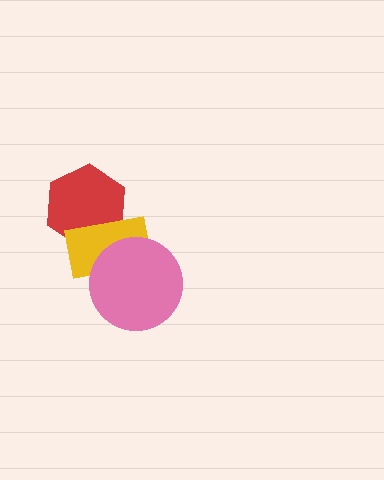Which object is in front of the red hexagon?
The yellow rectangle is in front of the red hexagon.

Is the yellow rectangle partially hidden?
Yes, it is partially covered by another shape.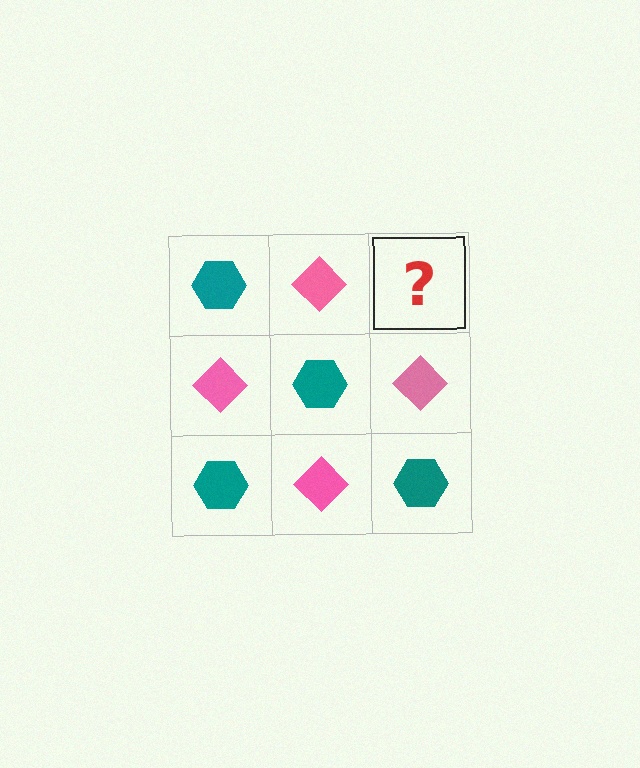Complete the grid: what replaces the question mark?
The question mark should be replaced with a teal hexagon.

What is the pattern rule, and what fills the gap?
The rule is that it alternates teal hexagon and pink diamond in a checkerboard pattern. The gap should be filled with a teal hexagon.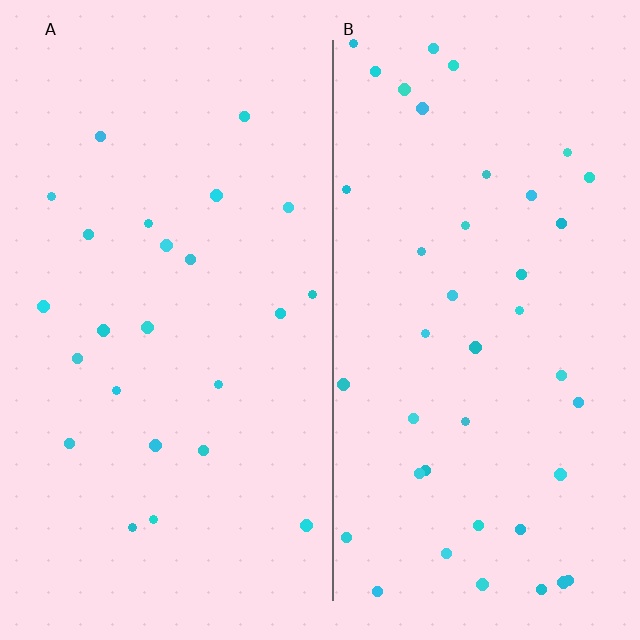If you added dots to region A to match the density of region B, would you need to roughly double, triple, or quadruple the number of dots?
Approximately double.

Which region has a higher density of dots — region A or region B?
B (the right).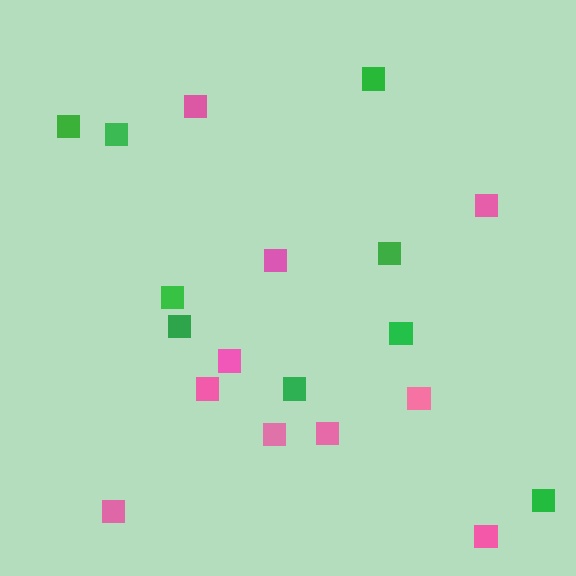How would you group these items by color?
There are 2 groups: one group of green squares (9) and one group of pink squares (10).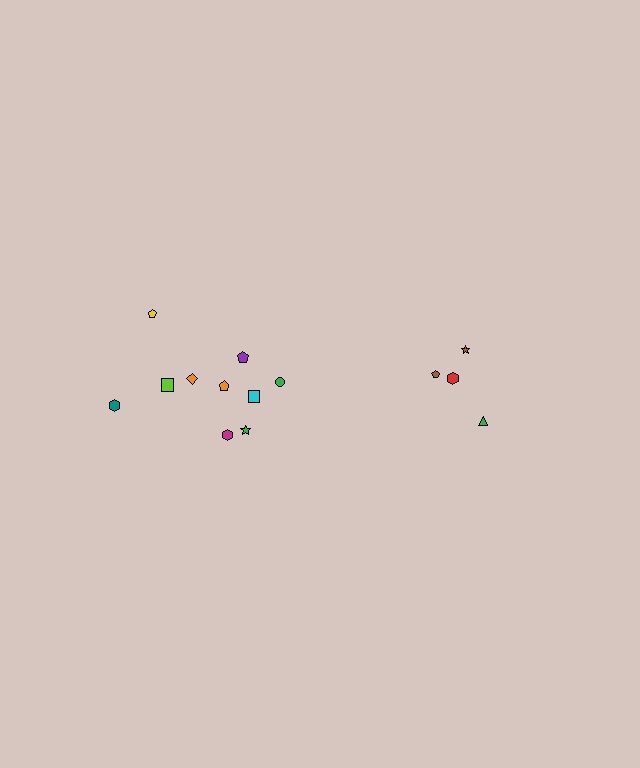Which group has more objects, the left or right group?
The left group.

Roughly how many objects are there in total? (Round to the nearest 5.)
Roughly 15 objects in total.